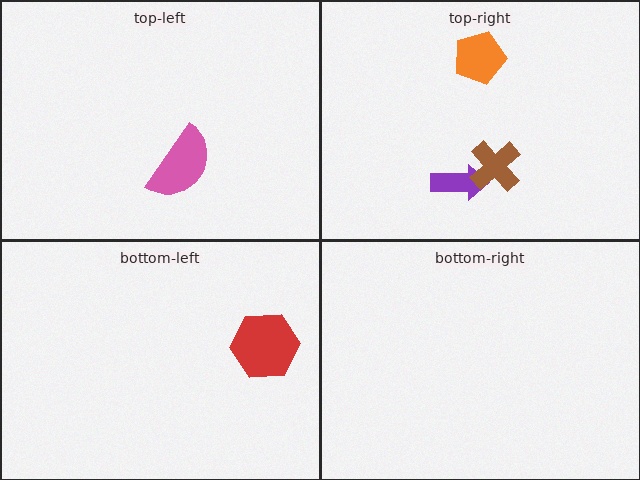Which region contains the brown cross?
The top-right region.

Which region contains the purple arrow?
The top-right region.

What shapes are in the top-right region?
The orange pentagon, the purple arrow, the brown cross.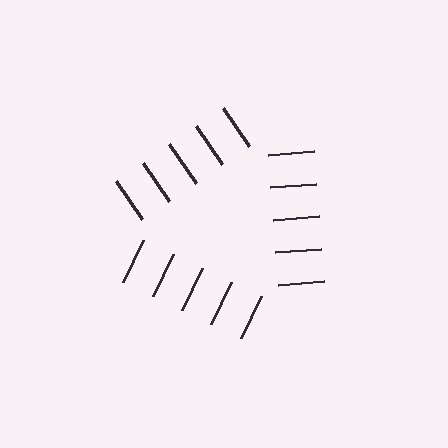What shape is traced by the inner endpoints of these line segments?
An illusory triangle — the line segments terminate on its edges but no continuous stroke is drawn.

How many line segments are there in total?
15 — 5 along each of the 3 edges.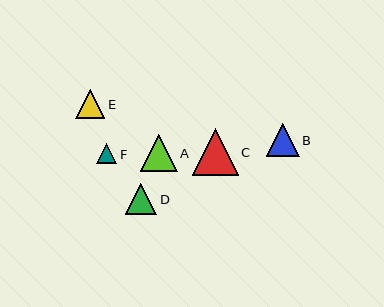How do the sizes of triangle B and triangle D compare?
Triangle B and triangle D are approximately the same size.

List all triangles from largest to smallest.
From largest to smallest: C, A, B, D, E, F.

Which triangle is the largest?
Triangle C is the largest with a size of approximately 46 pixels.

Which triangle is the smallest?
Triangle F is the smallest with a size of approximately 20 pixels.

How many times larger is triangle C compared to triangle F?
Triangle C is approximately 2.3 times the size of triangle F.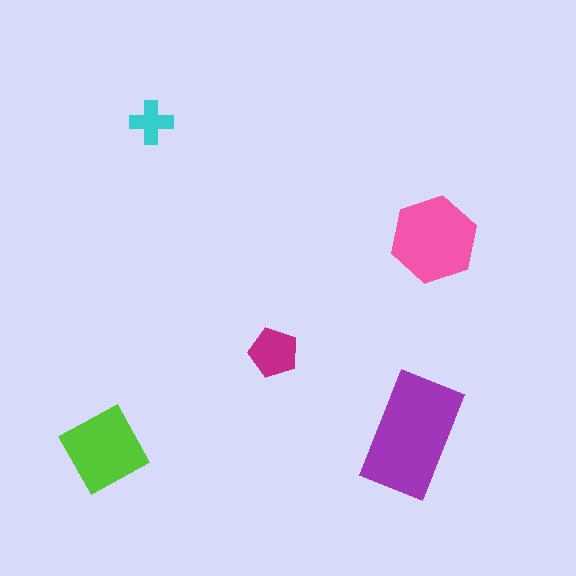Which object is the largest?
The purple rectangle.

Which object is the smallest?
The cyan cross.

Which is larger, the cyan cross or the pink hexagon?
The pink hexagon.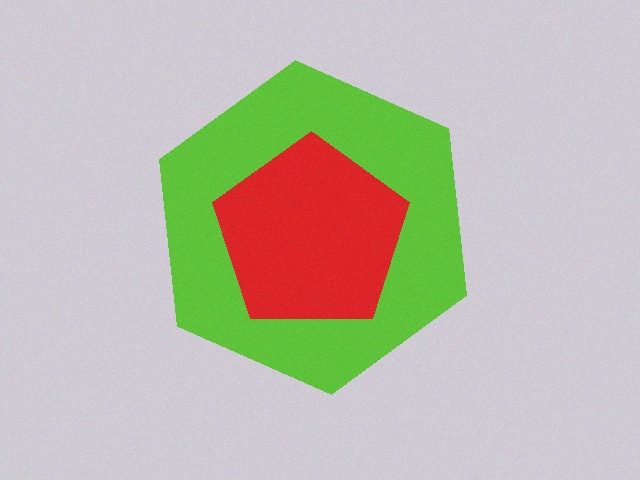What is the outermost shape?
The lime hexagon.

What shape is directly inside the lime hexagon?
The red pentagon.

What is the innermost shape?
The red pentagon.